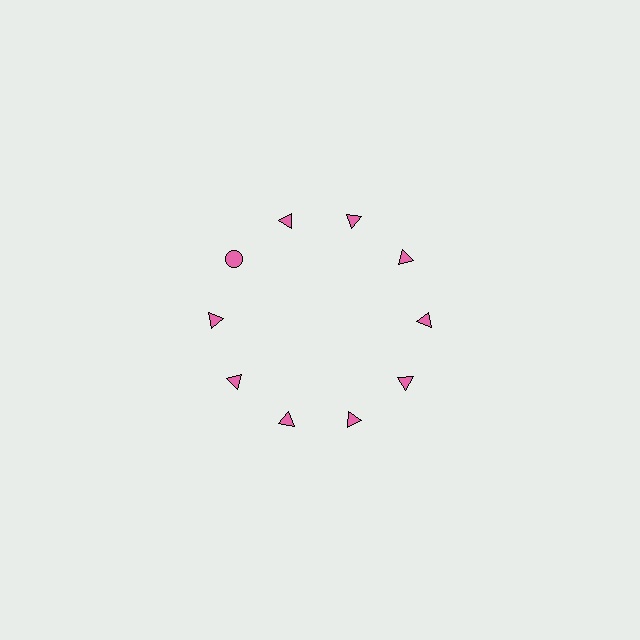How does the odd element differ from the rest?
It has a different shape: circle instead of triangle.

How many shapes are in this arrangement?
There are 10 shapes arranged in a ring pattern.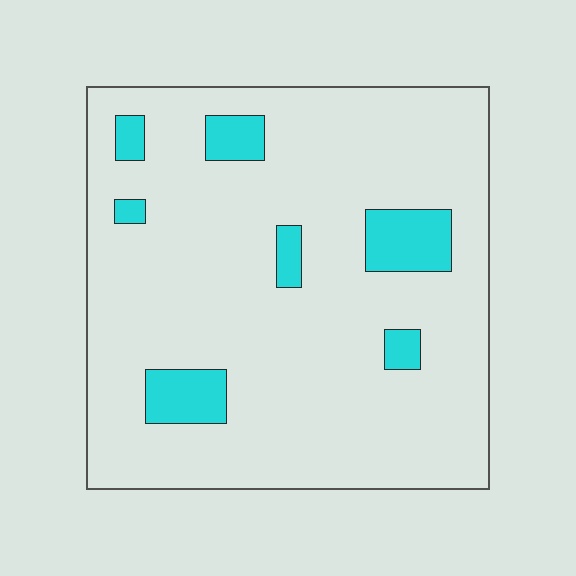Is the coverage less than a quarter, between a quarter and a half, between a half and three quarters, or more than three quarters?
Less than a quarter.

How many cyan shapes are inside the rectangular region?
7.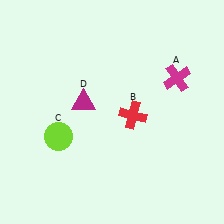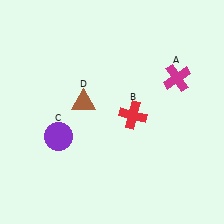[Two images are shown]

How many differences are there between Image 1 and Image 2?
There are 2 differences between the two images.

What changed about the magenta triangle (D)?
In Image 1, D is magenta. In Image 2, it changed to brown.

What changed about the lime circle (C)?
In Image 1, C is lime. In Image 2, it changed to purple.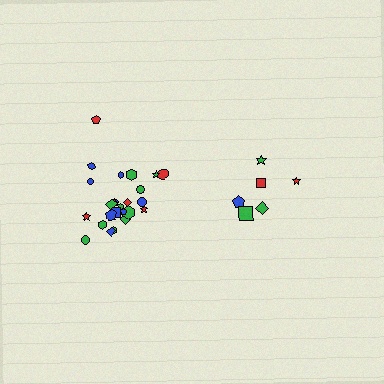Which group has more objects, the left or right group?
The left group.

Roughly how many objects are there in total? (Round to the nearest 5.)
Roughly 30 objects in total.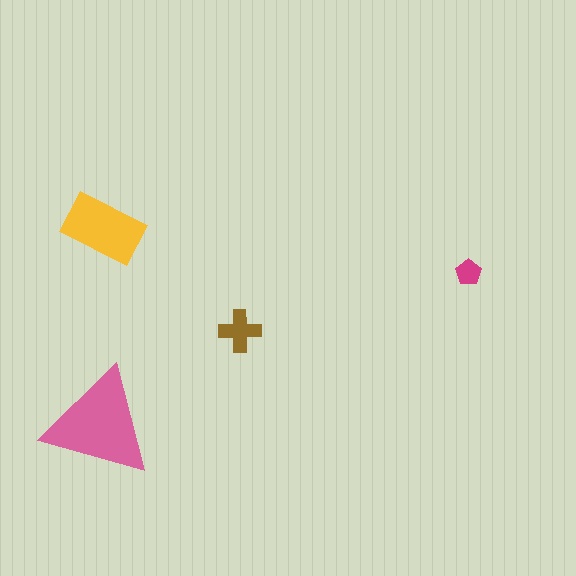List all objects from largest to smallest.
The pink triangle, the yellow rectangle, the brown cross, the magenta pentagon.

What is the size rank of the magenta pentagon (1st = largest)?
4th.